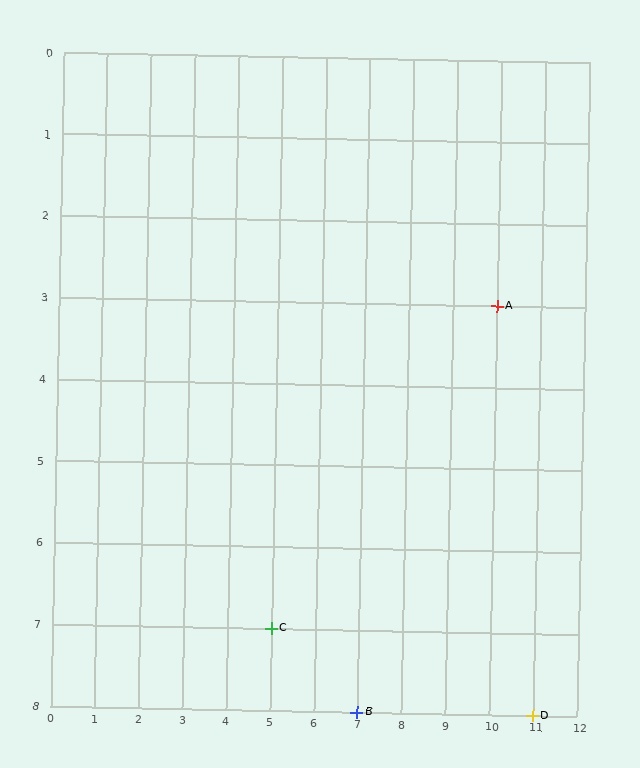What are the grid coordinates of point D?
Point D is at grid coordinates (11, 8).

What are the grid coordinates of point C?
Point C is at grid coordinates (5, 7).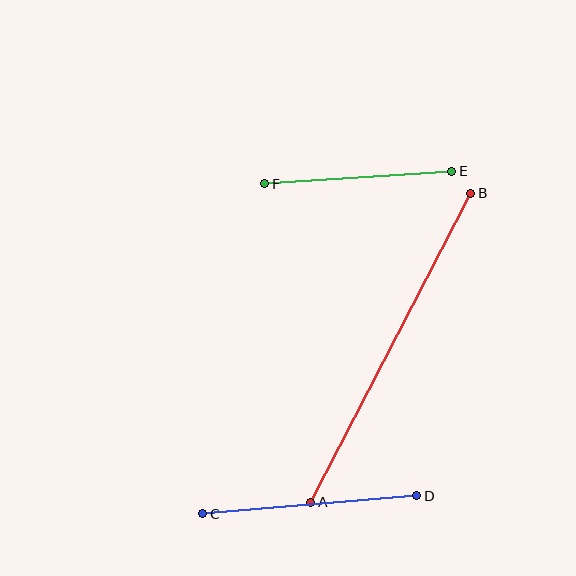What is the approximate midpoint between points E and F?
The midpoint is at approximately (358, 178) pixels.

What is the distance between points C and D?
The distance is approximately 215 pixels.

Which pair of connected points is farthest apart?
Points A and B are farthest apart.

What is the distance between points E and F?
The distance is approximately 188 pixels.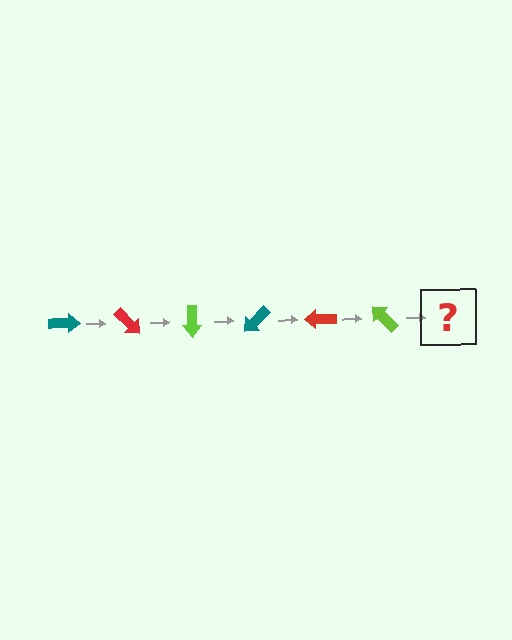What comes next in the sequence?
The next element should be a teal arrow, rotated 270 degrees from the start.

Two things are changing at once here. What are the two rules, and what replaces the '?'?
The two rules are that it rotates 45 degrees each step and the color cycles through teal, red, and lime. The '?' should be a teal arrow, rotated 270 degrees from the start.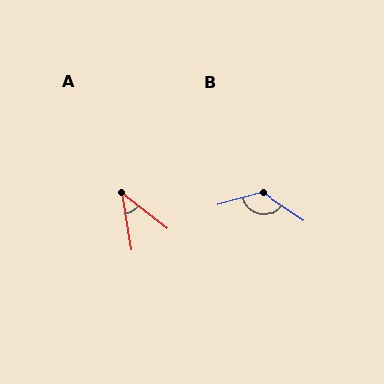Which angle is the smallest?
A, at approximately 42 degrees.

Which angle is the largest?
B, at approximately 131 degrees.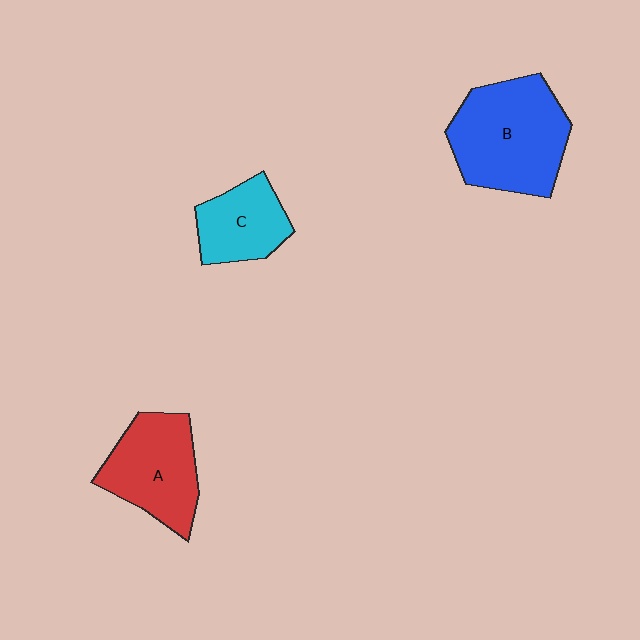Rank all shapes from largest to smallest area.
From largest to smallest: B (blue), A (red), C (cyan).